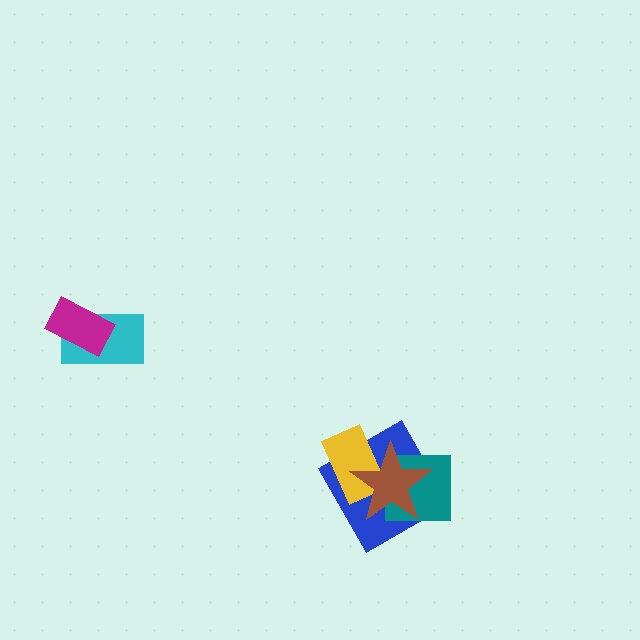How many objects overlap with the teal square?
2 objects overlap with the teal square.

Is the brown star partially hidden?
No, no other shape covers it.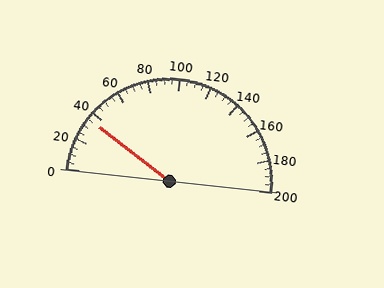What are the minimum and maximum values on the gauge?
The gauge ranges from 0 to 200.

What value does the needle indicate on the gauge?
The needle indicates approximately 35.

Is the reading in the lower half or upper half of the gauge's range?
The reading is in the lower half of the range (0 to 200).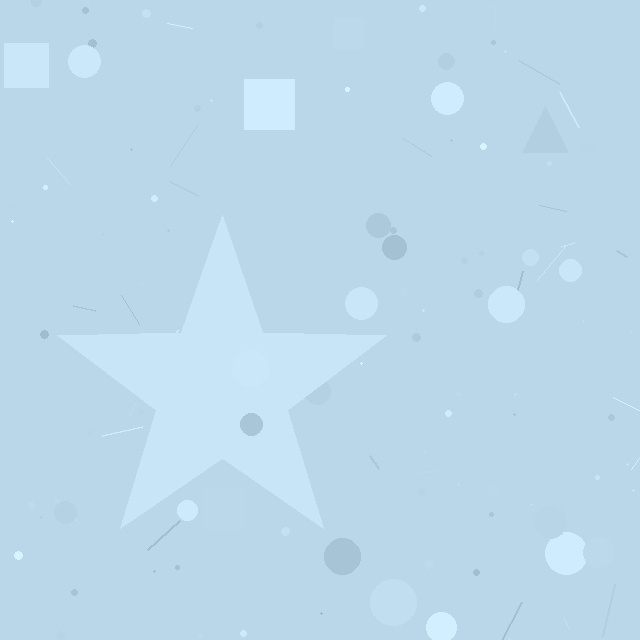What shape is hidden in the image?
A star is hidden in the image.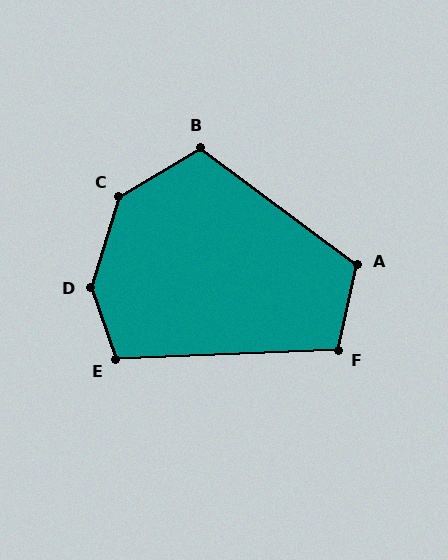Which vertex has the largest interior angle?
D, at approximately 143 degrees.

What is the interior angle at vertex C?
Approximately 138 degrees (obtuse).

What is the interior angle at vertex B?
Approximately 112 degrees (obtuse).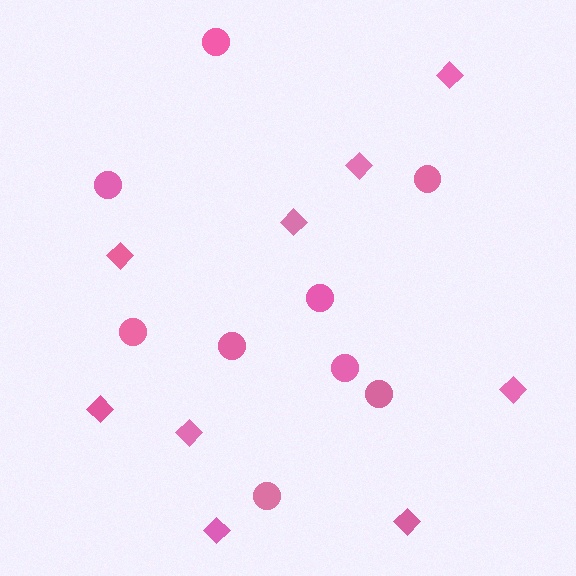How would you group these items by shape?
There are 2 groups: one group of circles (9) and one group of diamonds (9).